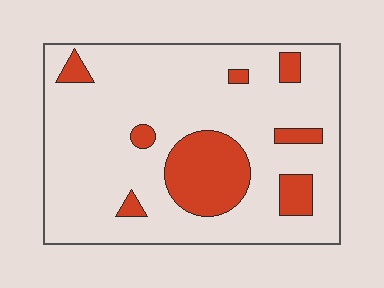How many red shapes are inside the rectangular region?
8.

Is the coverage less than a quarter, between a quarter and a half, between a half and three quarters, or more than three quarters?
Less than a quarter.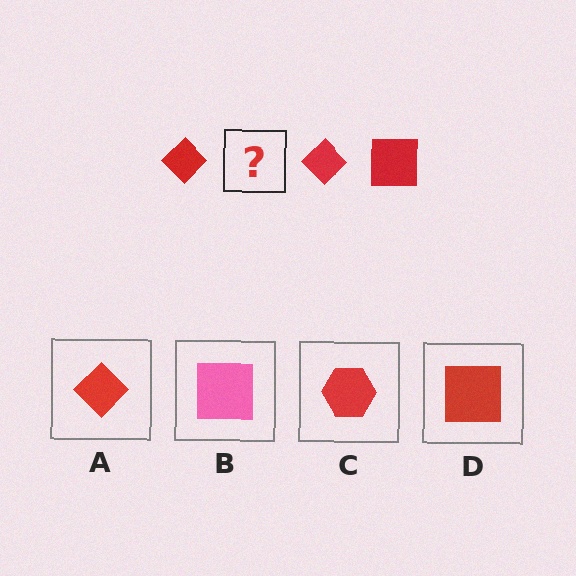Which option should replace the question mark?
Option D.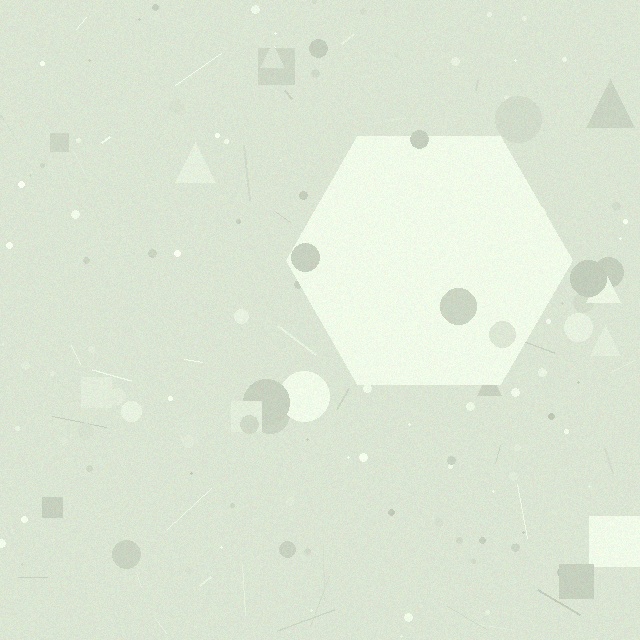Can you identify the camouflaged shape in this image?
The camouflaged shape is a hexagon.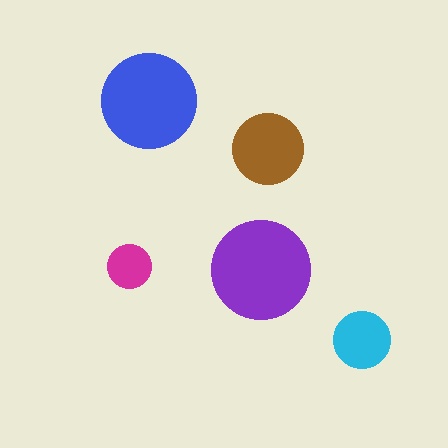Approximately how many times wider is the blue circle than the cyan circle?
About 1.5 times wider.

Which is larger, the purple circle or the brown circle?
The purple one.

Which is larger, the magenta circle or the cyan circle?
The cyan one.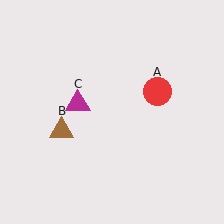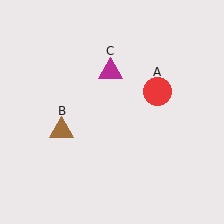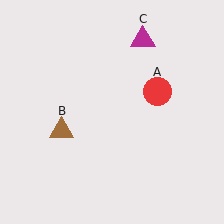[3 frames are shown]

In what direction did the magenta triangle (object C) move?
The magenta triangle (object C) moved up and to the right.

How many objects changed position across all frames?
1 object changed position: magenta triangle (object C).